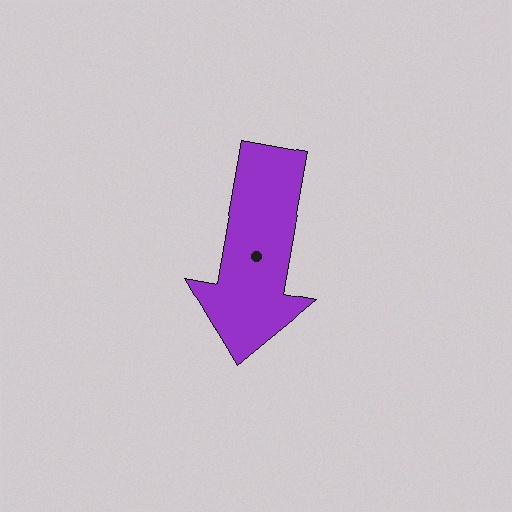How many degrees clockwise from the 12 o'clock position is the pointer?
Approximately 190 degrees.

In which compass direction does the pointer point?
South.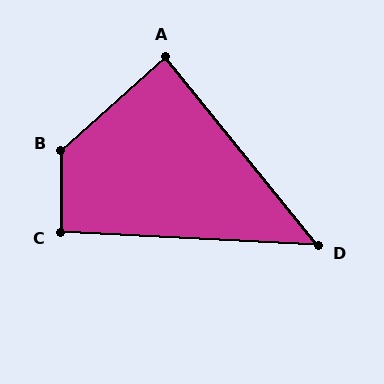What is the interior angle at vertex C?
Approximately 93 degrees (approximately right).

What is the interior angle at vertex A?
Approximately 87 degrees (approximately right).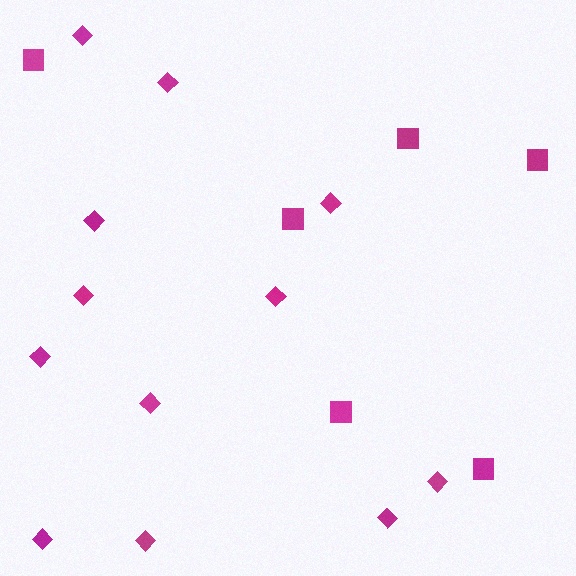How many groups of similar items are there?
There are 2 groups: one group of diamonds (12) and one group of squares (6).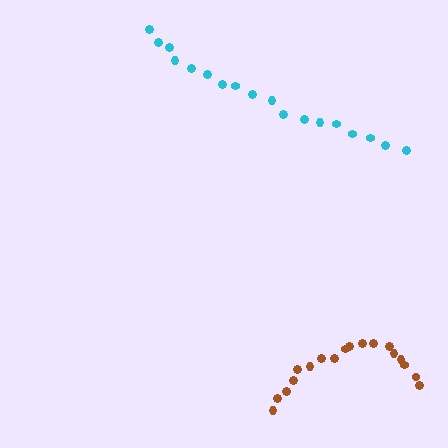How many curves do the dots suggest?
There are 2 distinct paths.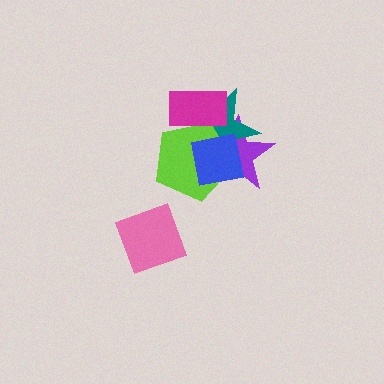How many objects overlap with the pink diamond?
0 objects overlap with the pink diamond.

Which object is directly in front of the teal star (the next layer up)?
The lime pentagon is directly in front of the teal star.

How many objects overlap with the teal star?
4 objects overlap with the teal star.